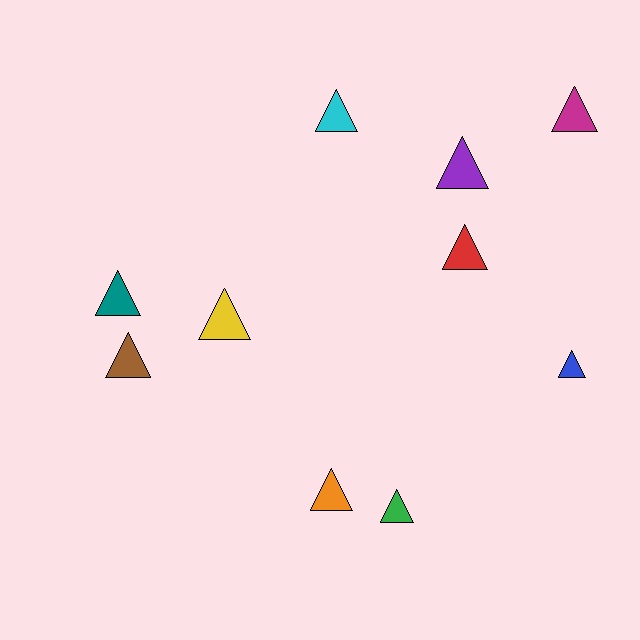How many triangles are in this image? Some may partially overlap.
There are 10 triangles.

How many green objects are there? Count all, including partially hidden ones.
There is 1 green object.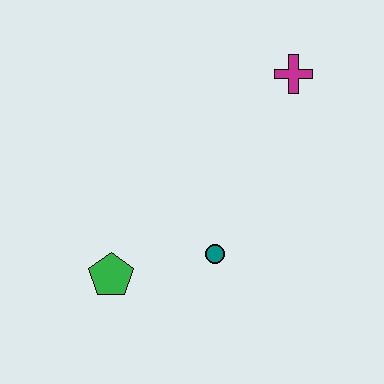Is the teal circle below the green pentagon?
No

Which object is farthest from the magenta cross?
The green pentagon is farthest from the magenta cross.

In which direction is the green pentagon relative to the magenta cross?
The green pentagon is below the magenta cross.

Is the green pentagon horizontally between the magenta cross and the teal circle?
No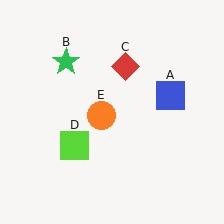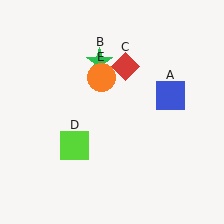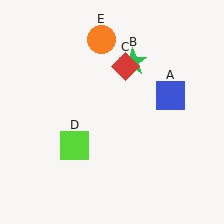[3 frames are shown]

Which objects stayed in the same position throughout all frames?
Blue square (object A) and red diamond (object C) and lime square (object D) remained stationary.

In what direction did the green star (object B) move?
The green star (object B) moved right.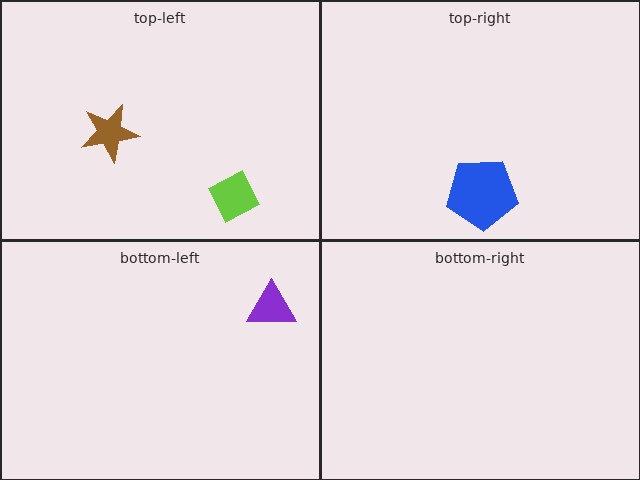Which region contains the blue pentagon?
The top-right region.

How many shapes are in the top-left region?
2.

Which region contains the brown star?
The top-left region.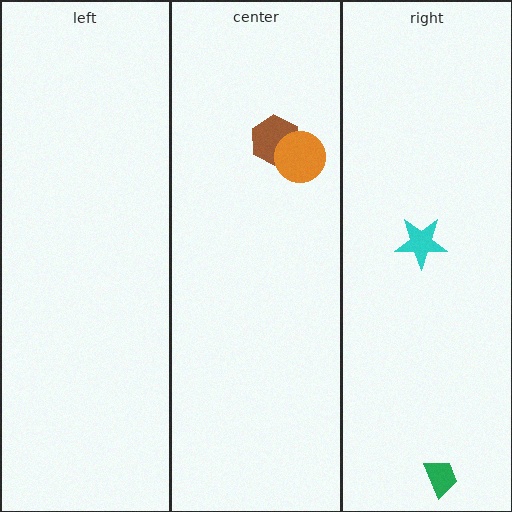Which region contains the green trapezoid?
The right region.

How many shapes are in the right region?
2.